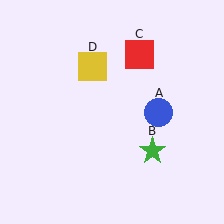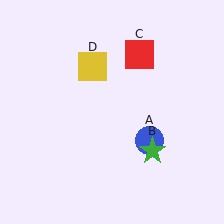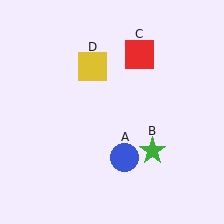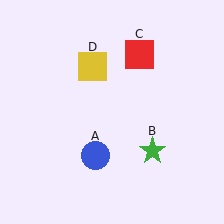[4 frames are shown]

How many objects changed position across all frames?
1 object changed position: blue circle (object A).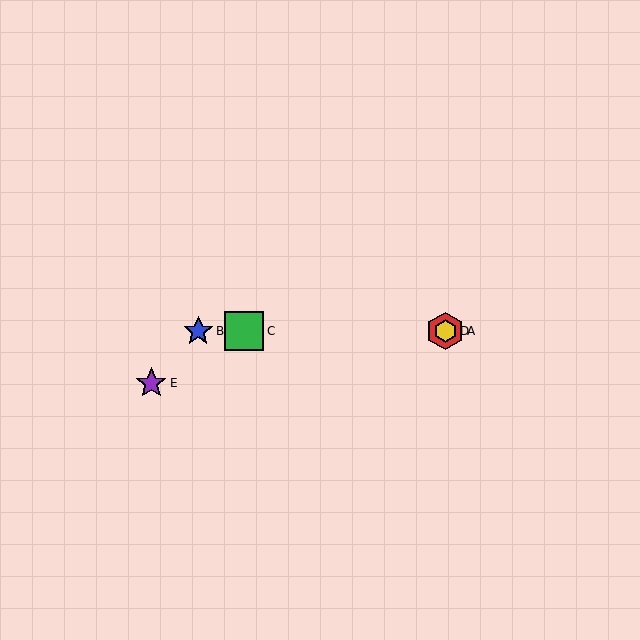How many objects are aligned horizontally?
4 objects (A, B, C, D) are aligned horizontally.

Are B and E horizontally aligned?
No, B is at y≈331 and E is at y≈383.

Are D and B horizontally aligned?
Yes, both are at y≈331.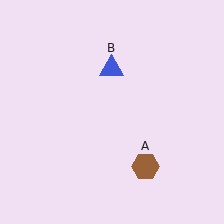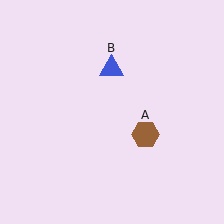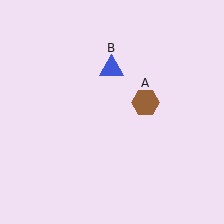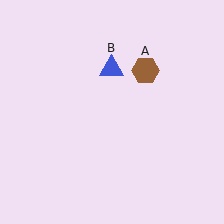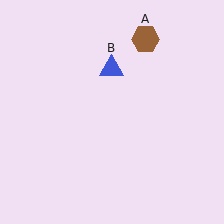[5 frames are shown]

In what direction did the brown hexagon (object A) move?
The brown hexagon (object A) moved up.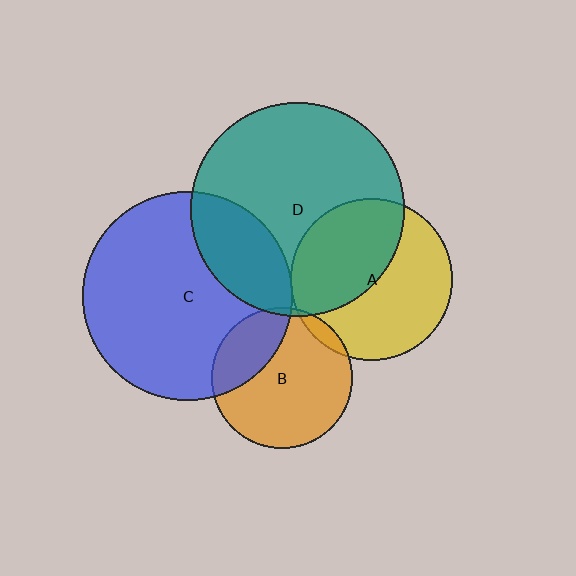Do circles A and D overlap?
Yes.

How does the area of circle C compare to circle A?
Approximately 1.7 times.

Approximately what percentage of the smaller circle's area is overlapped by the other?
Approximately 45%.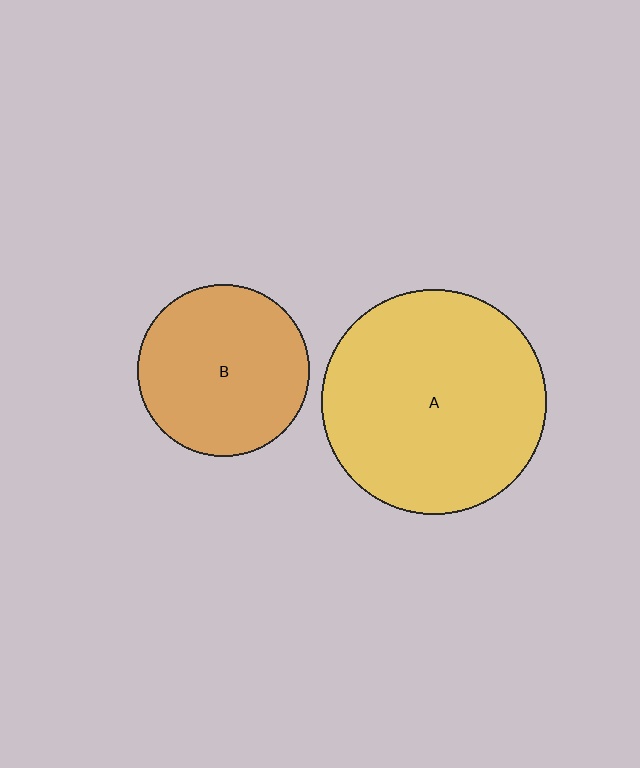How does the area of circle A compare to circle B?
Approximately 1.7 times.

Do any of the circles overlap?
No, none of the circles overlap.